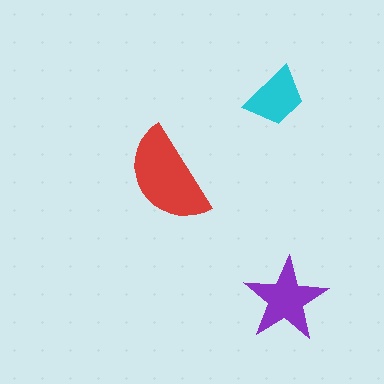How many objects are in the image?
There are 3 objects in the image.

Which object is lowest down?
The purple star is bottommost.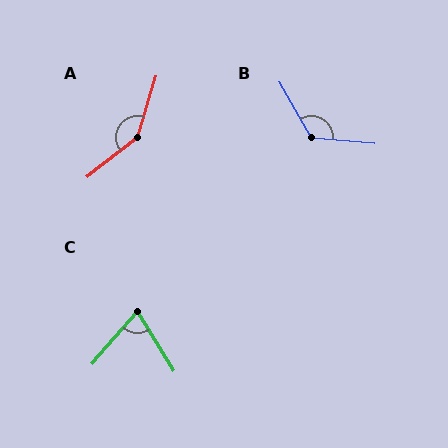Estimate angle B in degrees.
Approximately 124 degrees.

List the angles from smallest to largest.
C (72°), B (124°), A (144°).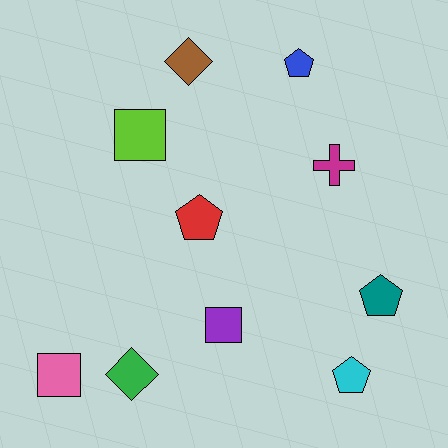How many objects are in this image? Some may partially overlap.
There are 10 objects.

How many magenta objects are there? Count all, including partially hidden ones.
There is 1 magenta object.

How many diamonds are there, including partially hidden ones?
There are 2 diamonds.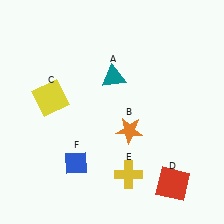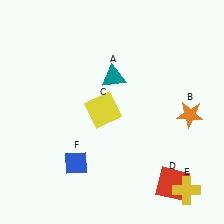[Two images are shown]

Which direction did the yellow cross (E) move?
The yellow cross (E) moved right.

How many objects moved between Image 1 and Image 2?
3 objects moved between the two images.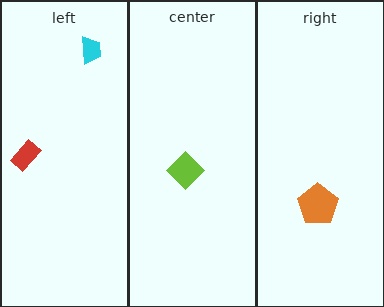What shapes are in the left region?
The red rectangle, the cyan trapezoid.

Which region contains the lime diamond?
The center region.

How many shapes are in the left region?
2.